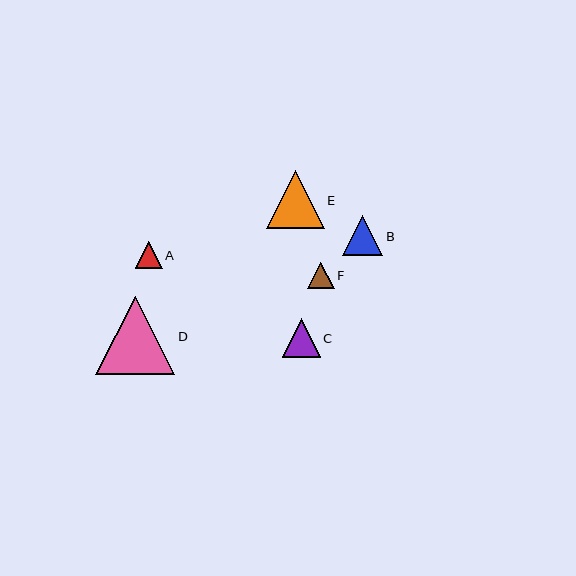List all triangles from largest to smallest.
From largest to smallest: D, E, B, C, A, F.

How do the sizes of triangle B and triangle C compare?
Triangle B and triangle C are approximately the same size.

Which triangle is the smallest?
Triangle F is the smallest with a size of approximately 27 pixels.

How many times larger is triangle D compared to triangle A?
Triangle D is approximately 2.9 times the size of triangle A.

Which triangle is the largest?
Triangle D is the largest with a size of approximately 79 pixels.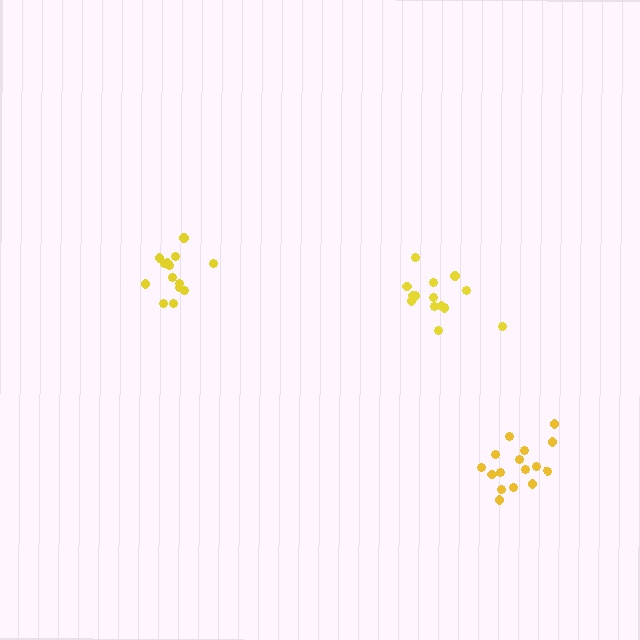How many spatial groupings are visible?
There are 3 spatial groupings.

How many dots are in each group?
Group 1: 16 dots, Group 2: 16 dots, Group 3: 14 dots (46 total).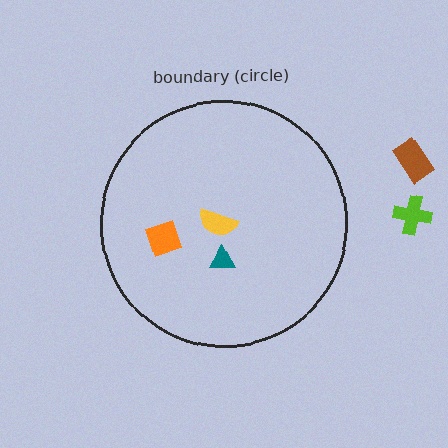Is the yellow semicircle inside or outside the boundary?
Inside.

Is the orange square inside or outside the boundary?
Inside.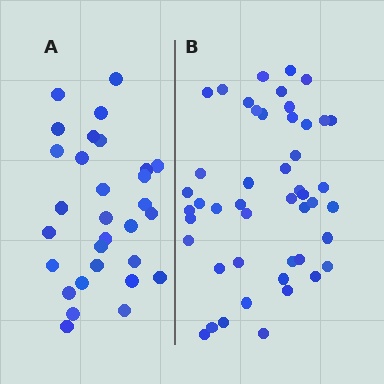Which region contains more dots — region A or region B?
Region B (the right region) has more dots.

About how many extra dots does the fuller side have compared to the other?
Region B has approximately 15 more dots than region A.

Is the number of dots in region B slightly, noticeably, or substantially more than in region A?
Region B has substantially more. The ratio is roughly 1.6 to 1.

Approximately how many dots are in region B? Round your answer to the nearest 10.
About 50 dots. (The exact count is 47, which rounds to 50.)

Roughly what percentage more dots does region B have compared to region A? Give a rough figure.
About 55% more.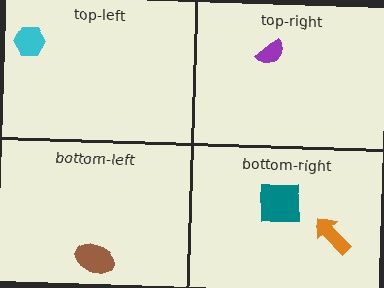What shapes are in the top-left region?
The cyan hexagon.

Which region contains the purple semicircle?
The top-right region.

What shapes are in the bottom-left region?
The brown ellipse.